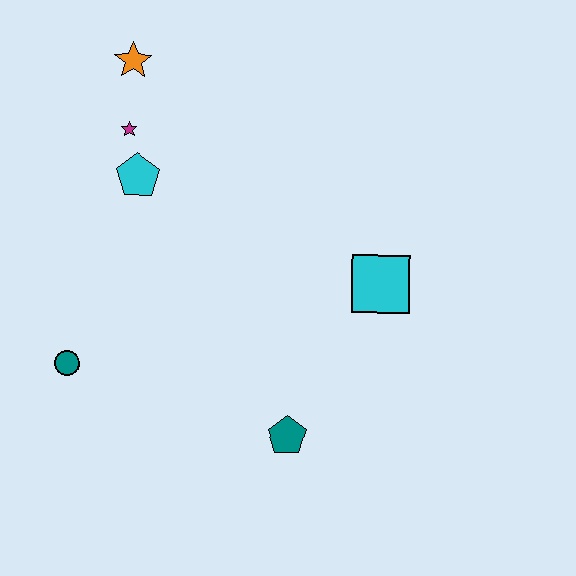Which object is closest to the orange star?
The magenta star is closest to the orange star.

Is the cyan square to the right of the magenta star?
Yes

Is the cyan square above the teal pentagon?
Yes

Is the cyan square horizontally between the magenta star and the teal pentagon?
No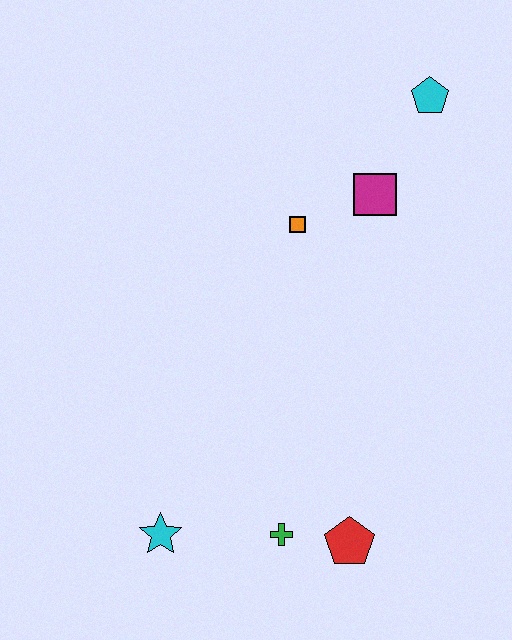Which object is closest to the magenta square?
The orange square is closest to the magenta square.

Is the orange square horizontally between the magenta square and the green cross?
Yes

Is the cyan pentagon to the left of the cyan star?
No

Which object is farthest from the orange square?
The cyan star is farthest from the orange square.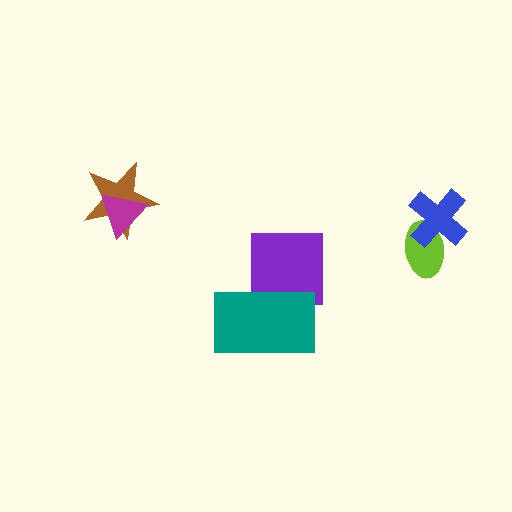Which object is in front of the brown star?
The magenta triangle is in front of the brown star.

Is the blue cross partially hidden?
No, no other shape covers it.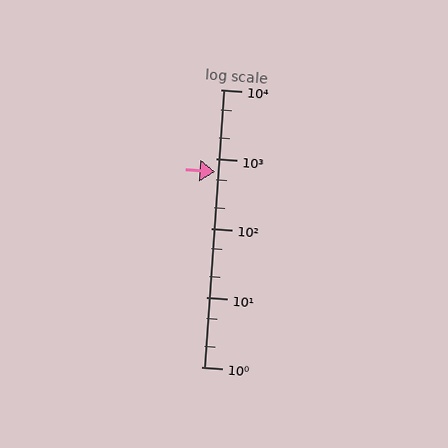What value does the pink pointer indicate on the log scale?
The pointer indicates approximately 650.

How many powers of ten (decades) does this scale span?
The scale spans 4 decades, from 1 to 10000.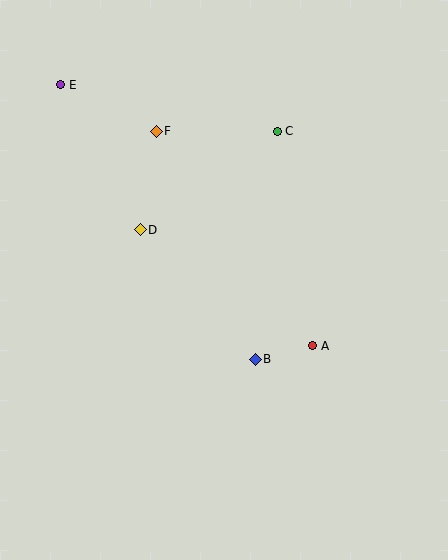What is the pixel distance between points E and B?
The distance between E and B is 337 pixels.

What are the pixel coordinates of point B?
Point B is at (255, 359).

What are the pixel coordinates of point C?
Point C is at (277, 131).